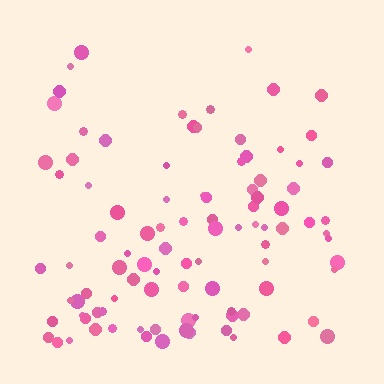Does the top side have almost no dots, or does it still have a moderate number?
Still a moderate number, just noticeably fewer than the bottom.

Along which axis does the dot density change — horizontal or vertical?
Vertical.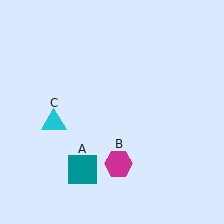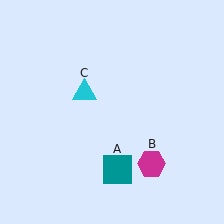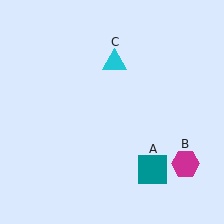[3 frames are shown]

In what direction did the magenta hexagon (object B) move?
The magenta hexagon (object B) moved right.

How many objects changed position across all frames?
3 objects changed position: teal square (object A), magenta hexagon (object B), cyan triangle (object C).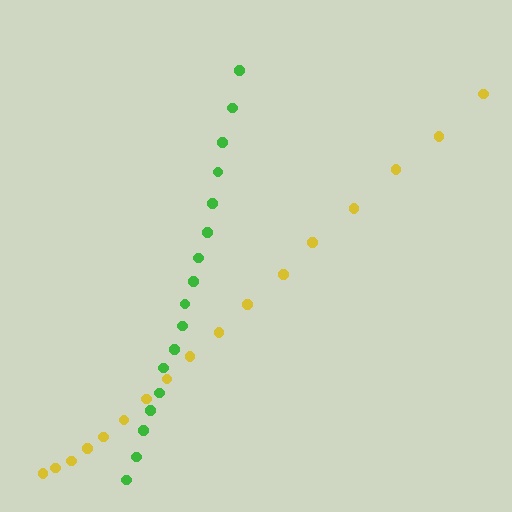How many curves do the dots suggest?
There are 2 distinct paths.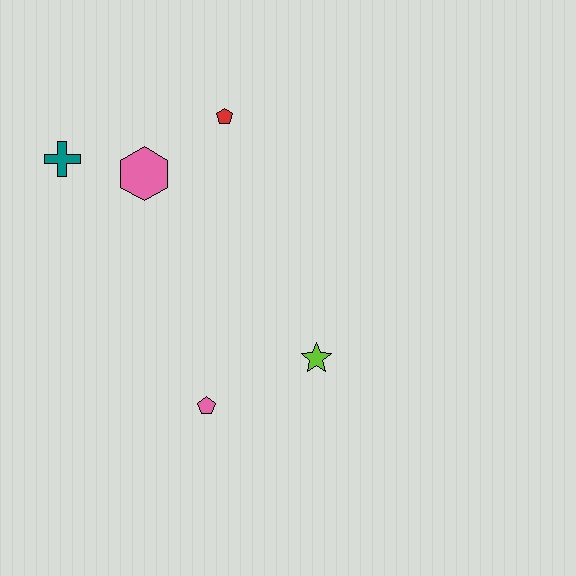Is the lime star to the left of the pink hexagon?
No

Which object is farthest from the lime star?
The teal cross is farthest from the lime star.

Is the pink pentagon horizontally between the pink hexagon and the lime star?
Yes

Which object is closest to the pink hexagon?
The teal cross is closest to the pink hexagon.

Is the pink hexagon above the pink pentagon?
Yes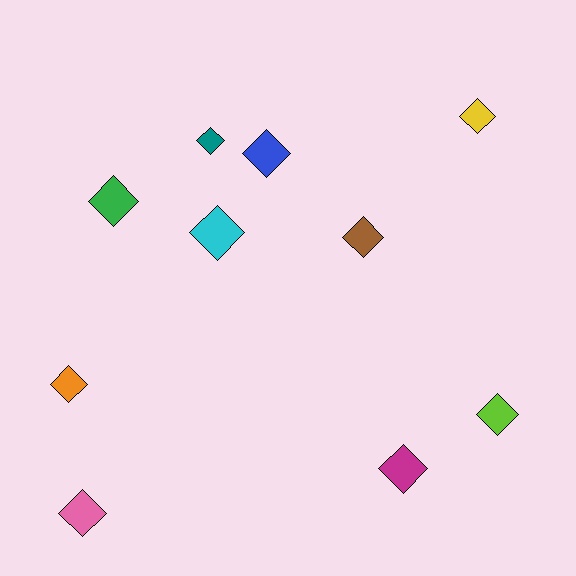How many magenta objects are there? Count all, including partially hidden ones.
There is 1 magenta object.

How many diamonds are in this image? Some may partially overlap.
There are 10 diamonds.